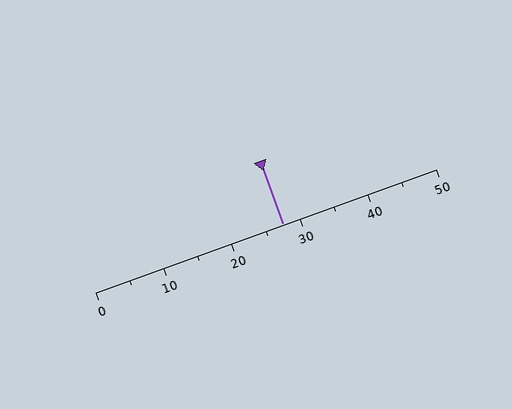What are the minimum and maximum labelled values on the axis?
The axis runs from 0 to 50.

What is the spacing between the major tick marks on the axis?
The major ticks are spaced 10 apart.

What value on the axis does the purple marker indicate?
The marker indicates approximately 27.5.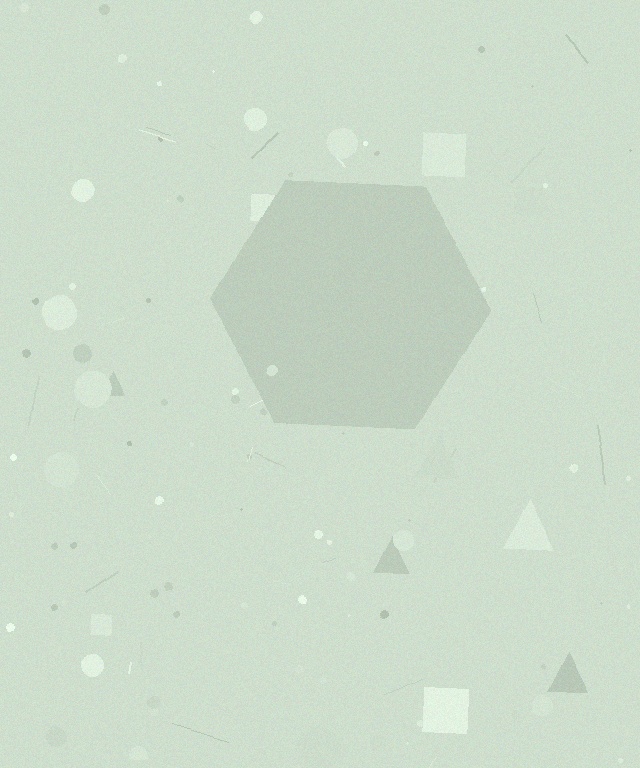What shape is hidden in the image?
A hexagon is hidden in the image.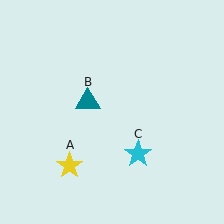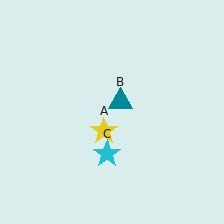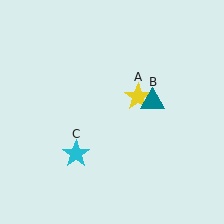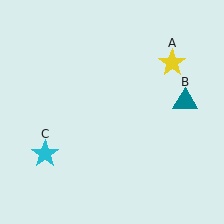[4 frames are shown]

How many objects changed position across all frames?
3 objects changed position: yellow star (object A), teal triangle (object B), cyan star (object C).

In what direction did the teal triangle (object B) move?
The teal triangle (object B) moved right.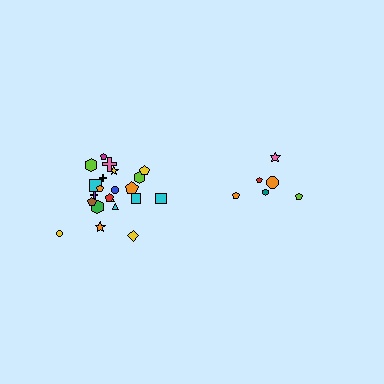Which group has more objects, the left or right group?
The left group.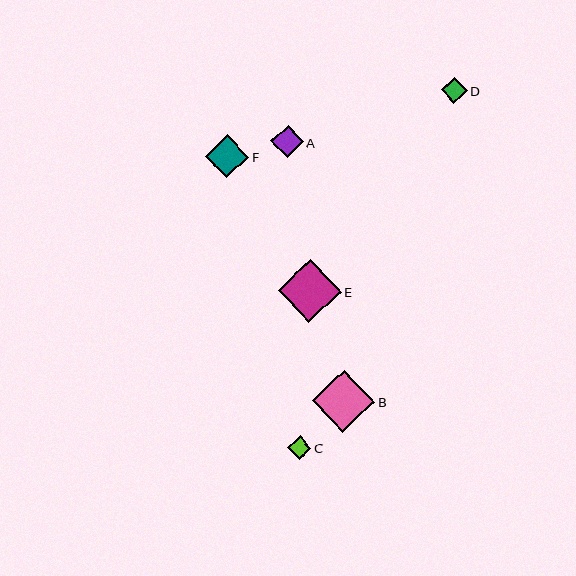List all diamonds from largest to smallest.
From largest to smallest: E, B, F, A, D, C.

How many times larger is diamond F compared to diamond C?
Diamond F is approximately 1.9 times the size of diamond C.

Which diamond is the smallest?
Diamond C is the smallest with a size of approximately 23 pixels.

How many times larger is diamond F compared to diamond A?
Diamond F is approximately 1.3 times the size of diamond A.